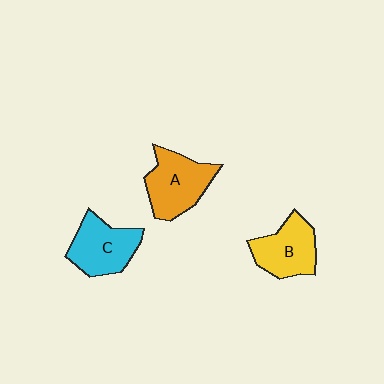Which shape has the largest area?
Shape A (orange).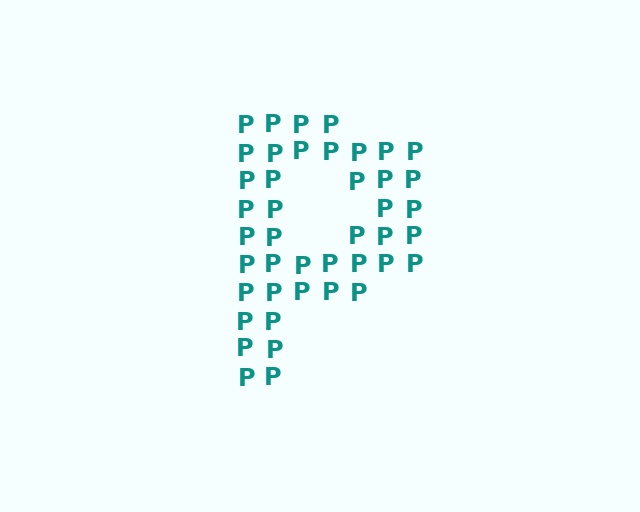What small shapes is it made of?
It is made of small letter P's.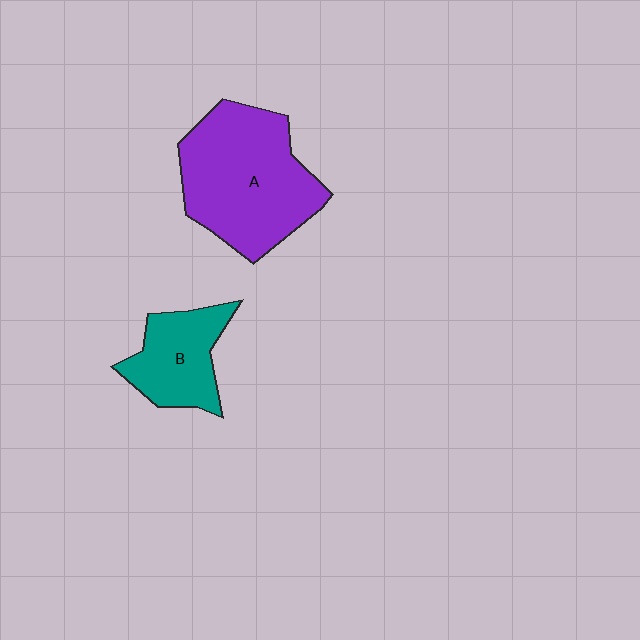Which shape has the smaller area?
Shape B (teal).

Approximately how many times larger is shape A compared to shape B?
Approximately 1.9 times.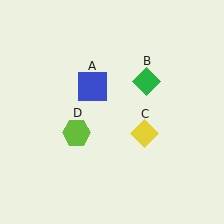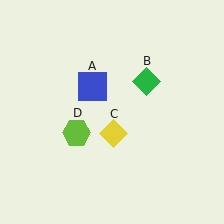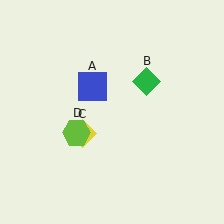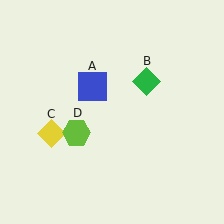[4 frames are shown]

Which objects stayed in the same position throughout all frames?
Blue square (object A) and green diamond (object B) and lime hexagon (object D) remained stationary.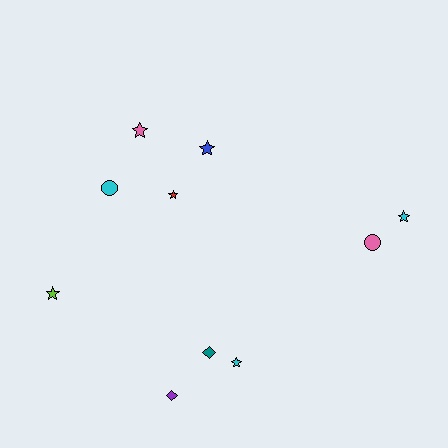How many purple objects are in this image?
There is 1 purple object.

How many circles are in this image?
There are 2 circles.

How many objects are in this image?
There are 10 objects.